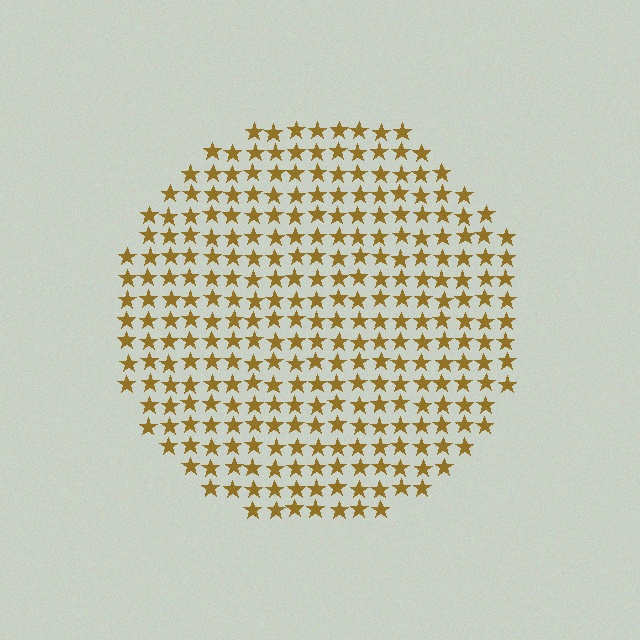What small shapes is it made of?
It is made of small stars.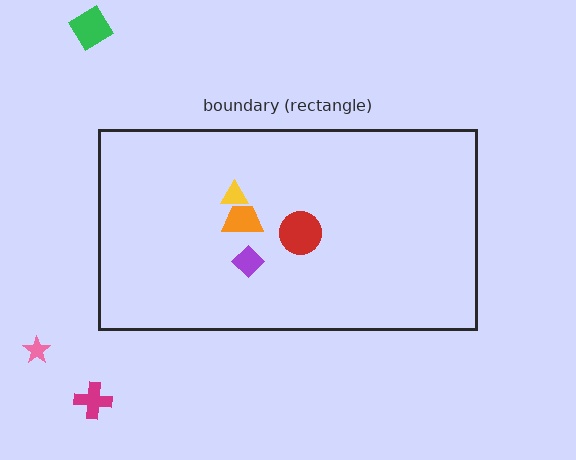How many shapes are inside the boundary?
4 inside, 3 outside.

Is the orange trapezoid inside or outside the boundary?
Inside.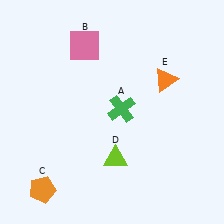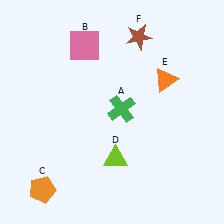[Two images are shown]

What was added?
A brown star (F) was added in Image 2.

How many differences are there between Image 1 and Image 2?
There is 1 difference between the two images.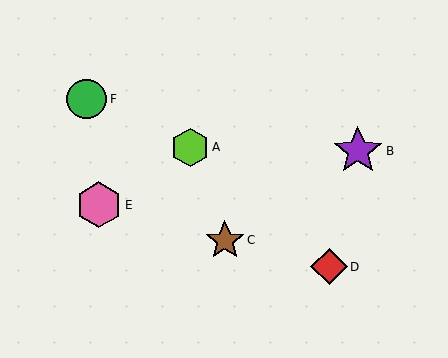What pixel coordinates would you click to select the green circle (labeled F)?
Click at (87, 99) to select the green circle F.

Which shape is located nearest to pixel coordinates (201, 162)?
The lime hexagon (labeled A) at (190, 147) is nearest to that location.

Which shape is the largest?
The purple star (labeled B) is the largest.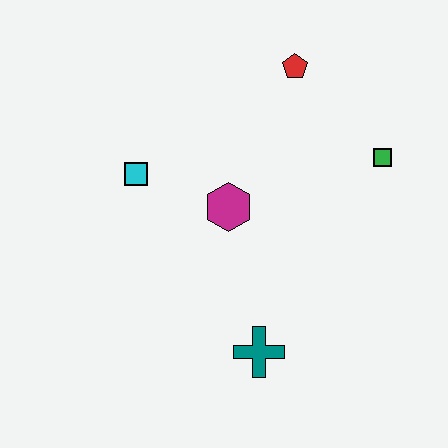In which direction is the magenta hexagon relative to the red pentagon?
The magenta hexagon is below the red pentagon.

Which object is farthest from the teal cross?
The red pentagon is farthest from the teal cross.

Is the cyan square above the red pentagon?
No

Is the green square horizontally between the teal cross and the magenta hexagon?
No